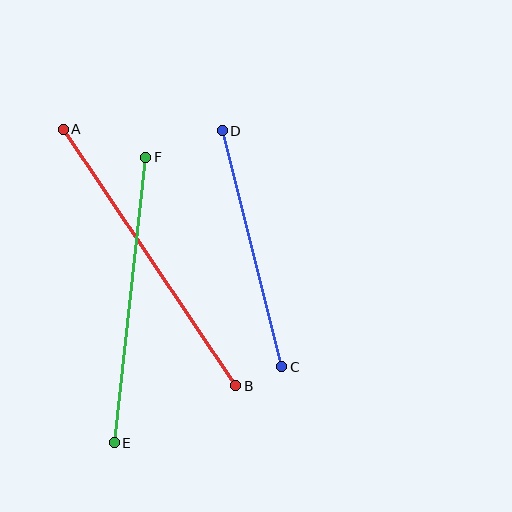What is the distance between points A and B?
The distance is approximately 309 pixels.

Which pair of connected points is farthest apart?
Points A and B are farthest apart.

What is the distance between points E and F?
The distance is approximately 287 pixels.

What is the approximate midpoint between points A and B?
The midpoint is at approximately (150, 257) pixels.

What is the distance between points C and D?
The distance is approximately 243 pixels.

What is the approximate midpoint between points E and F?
The midpoint is at approximately (130, 300) pixels.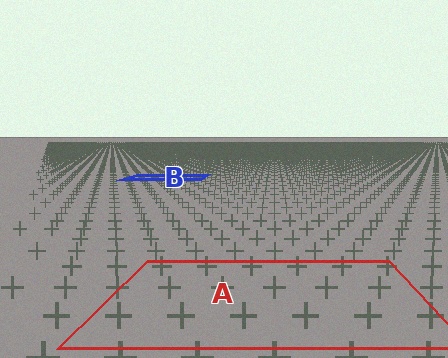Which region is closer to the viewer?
Region A is closer. The texture elements there are larger and more spread out.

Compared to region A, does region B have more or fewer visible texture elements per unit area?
Region B has more texture elements per unit area — they are packed more densely because it is farther away.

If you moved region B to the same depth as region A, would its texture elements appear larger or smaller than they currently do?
They would appear larger. At a closer depth, the same texture elements are projected at a bigger on-screen size.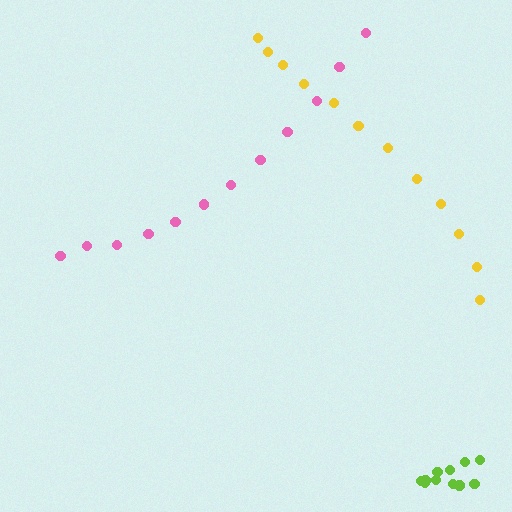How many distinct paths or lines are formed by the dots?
There are 3 distinct paths.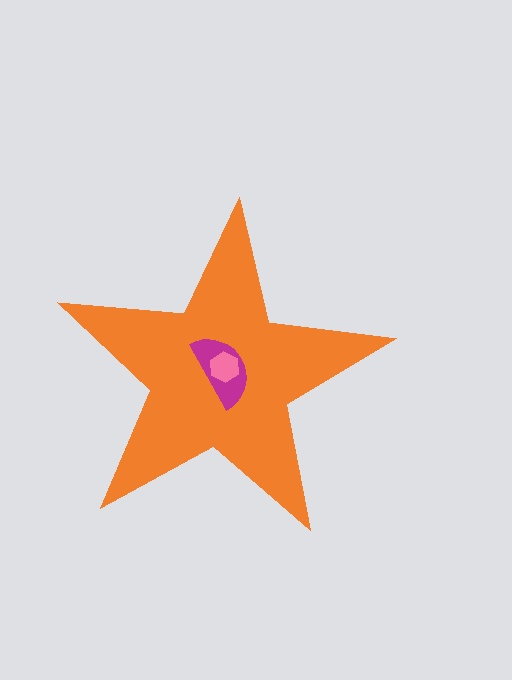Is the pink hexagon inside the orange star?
Yes.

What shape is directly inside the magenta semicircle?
The pink hexagon.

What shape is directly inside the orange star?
The magenta semicircle.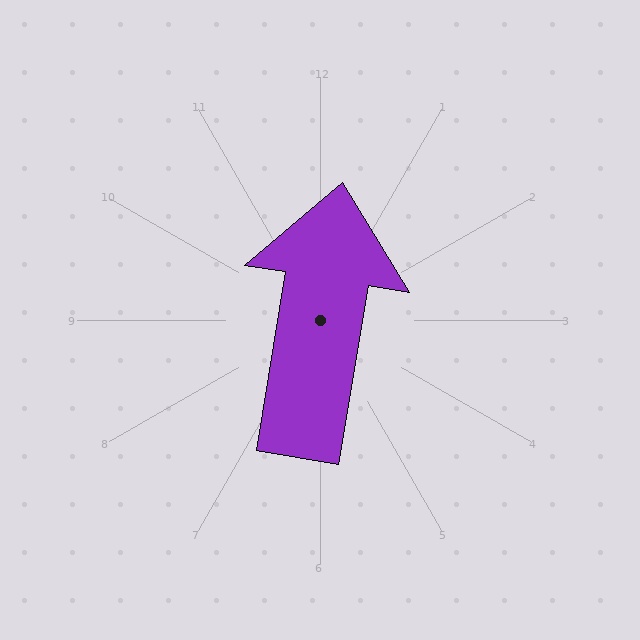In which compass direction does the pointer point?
North.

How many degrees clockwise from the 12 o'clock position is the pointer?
Approximately 9 degrees.